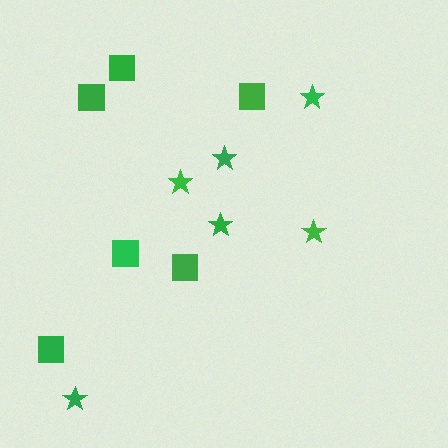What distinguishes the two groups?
There are 2 groups: one group of squares (6) and one group of stars (6).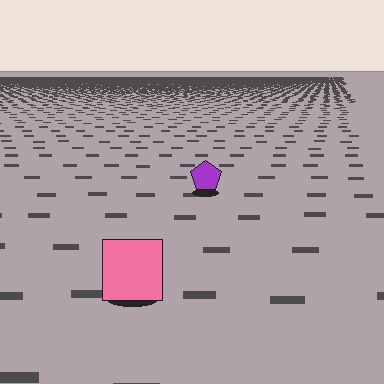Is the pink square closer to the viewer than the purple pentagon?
Yes. The pink square is closer — you can tell from the texture gradient: the ground texture is coarser near it.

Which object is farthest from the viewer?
The purple pentagon is farthest from the viewer. It appears smaller and the ground texture around it is denser.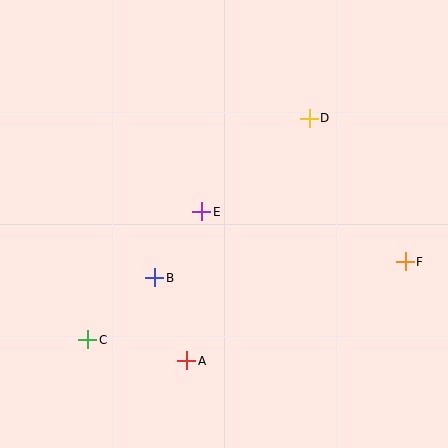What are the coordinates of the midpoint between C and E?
The midpoint between C and E is at (145, 276).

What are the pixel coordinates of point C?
Point C is at (88, 340).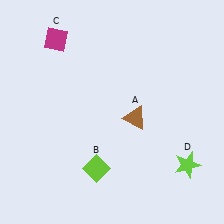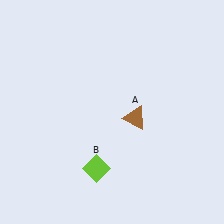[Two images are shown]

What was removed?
The lime star (D), the magenta diamond (C) were removed in Image 2.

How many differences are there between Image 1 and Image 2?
There are 2 differences between the two images.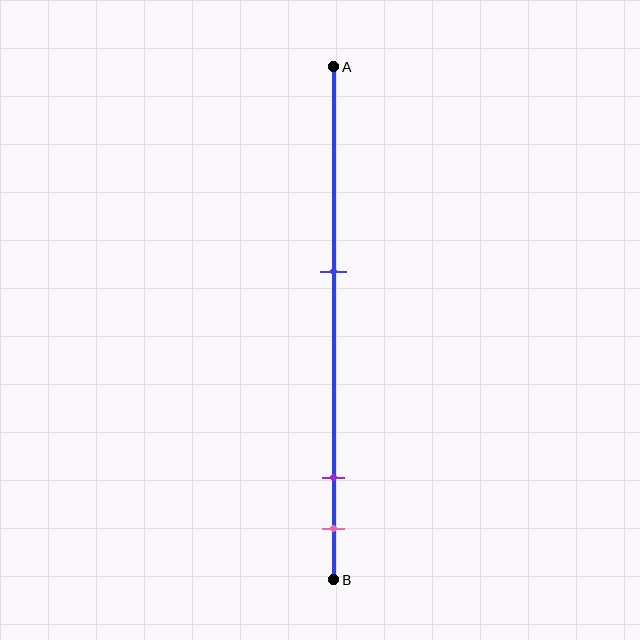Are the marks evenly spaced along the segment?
No, the marks are not evenly spaced.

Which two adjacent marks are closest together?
The purple and pink marks are the closest adjacent pair.